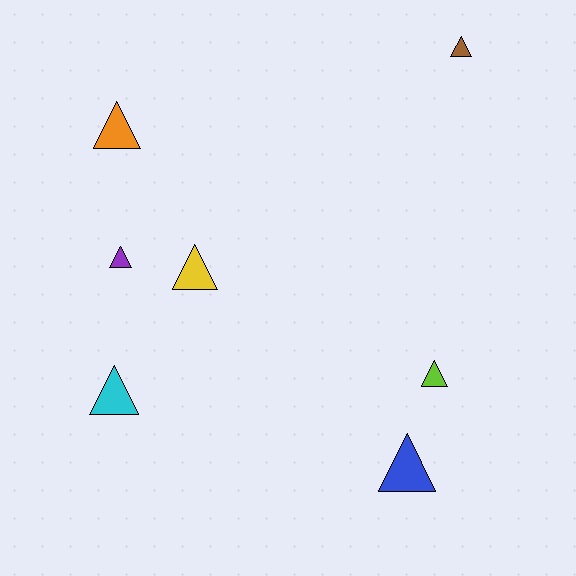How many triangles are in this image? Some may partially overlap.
There are 7 triangles.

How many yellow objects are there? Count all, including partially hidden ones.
There is 1 yellow object.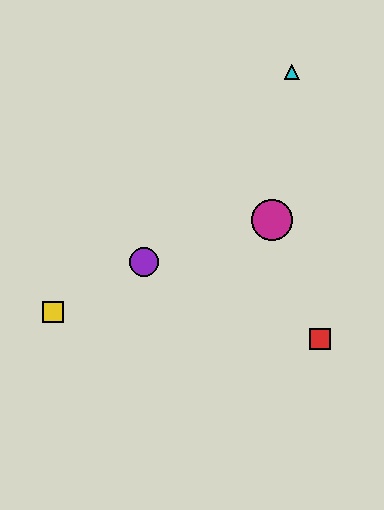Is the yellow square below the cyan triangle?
Yes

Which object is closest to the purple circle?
The yellow square is closest to the purple circle.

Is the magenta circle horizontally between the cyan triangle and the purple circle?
Yes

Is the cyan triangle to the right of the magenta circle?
Yes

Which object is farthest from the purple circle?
The cyan triangle is farthest from the purple circle.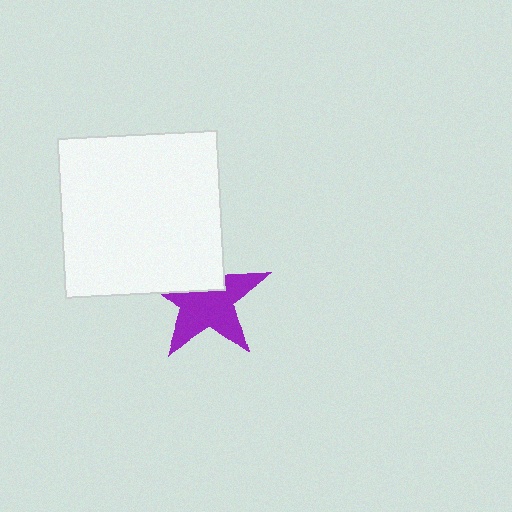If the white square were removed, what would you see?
You would see the complete purple star.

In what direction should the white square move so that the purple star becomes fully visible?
The white square should move up. That is the shortest direction to clear the overlap and leave the purple star fully visible.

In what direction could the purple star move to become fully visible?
The purple star could move down. That would shift it out from behind the white square entirely.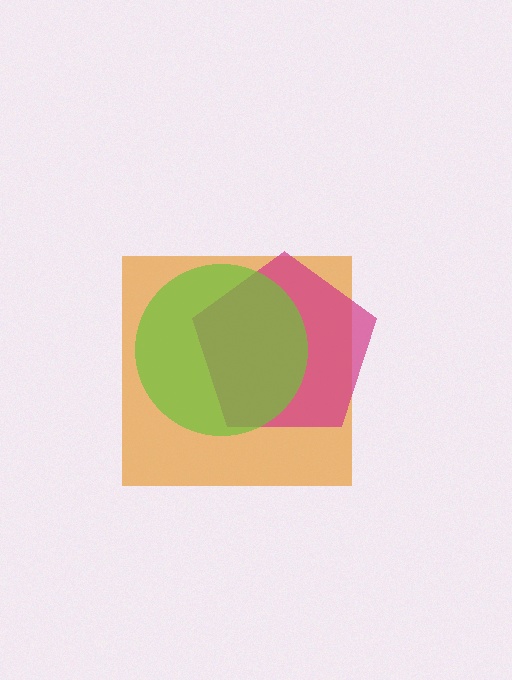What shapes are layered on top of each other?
The layered shapes are: an orange square, a magenta pentagon, a lime circle.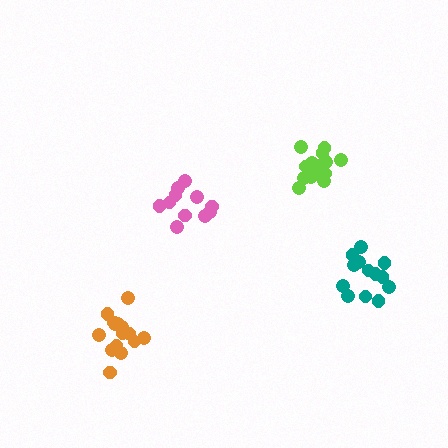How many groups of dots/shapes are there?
There are 4 groups.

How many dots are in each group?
Group 1: 17 dots, Group 2: 16 dots, Group 3: 13 dots, Group 4: 11 dots (57 total).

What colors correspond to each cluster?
The clusters are colored: lime, orange, teal, pink.